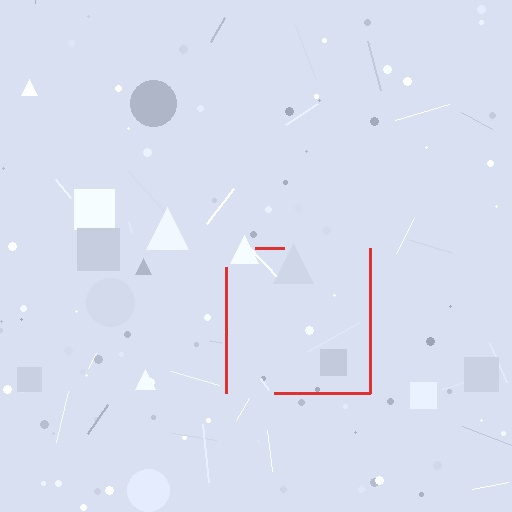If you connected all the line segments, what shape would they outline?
They would outline a square.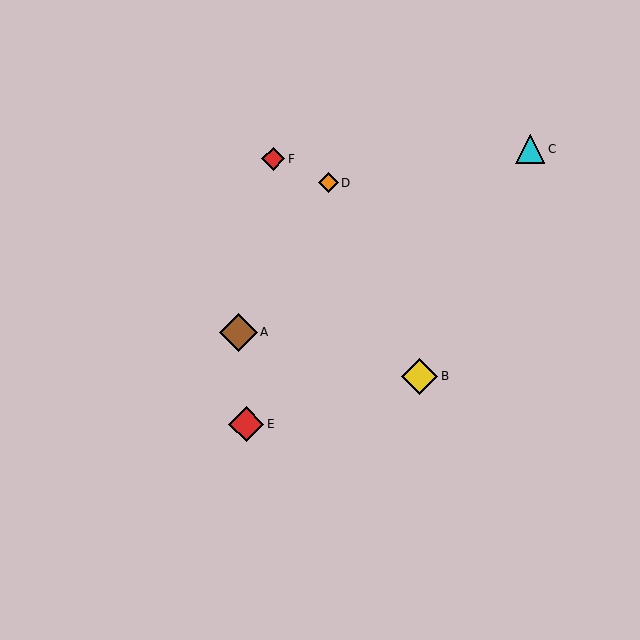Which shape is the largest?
The brown diamond (labeled A) is the largest.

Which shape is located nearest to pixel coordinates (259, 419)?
The red diamond (labeled E) at (246, 424) is nearest to that location.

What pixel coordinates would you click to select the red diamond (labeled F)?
Click at (273, 159) to select the red diamond F.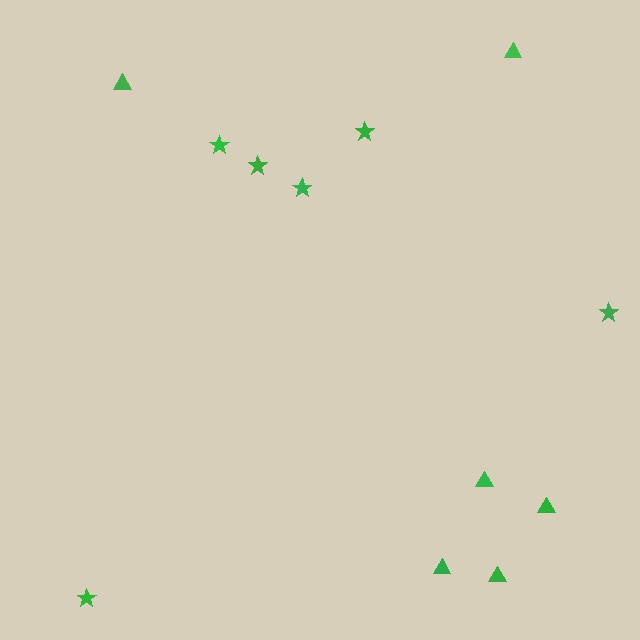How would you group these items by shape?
There are 2 groups: one group of stars (6) and one group of triangles (6).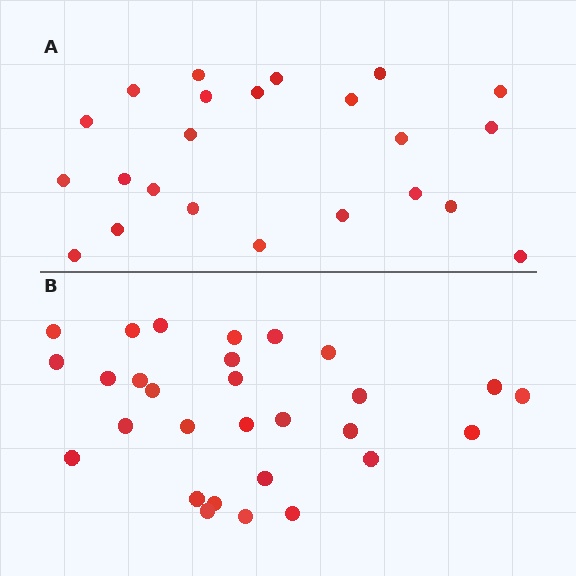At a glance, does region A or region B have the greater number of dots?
Region B (the bottom region) has more dots.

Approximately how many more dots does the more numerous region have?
Region B has about 6 more dots than region A.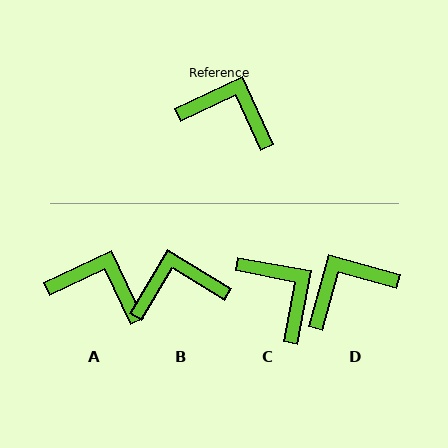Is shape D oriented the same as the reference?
No, it is off by about 50 degrees.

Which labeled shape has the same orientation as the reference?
A.